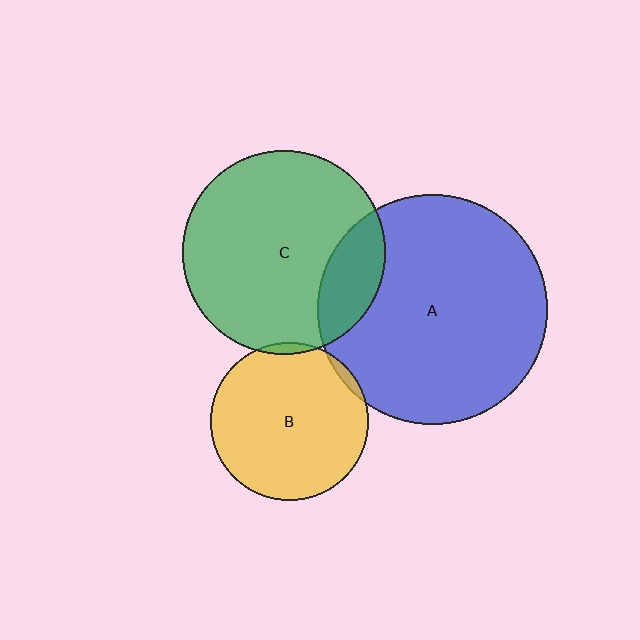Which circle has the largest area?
Circle A (blue).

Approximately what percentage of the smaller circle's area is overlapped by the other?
Approximately 20%.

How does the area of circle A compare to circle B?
Approximately 2.1 times.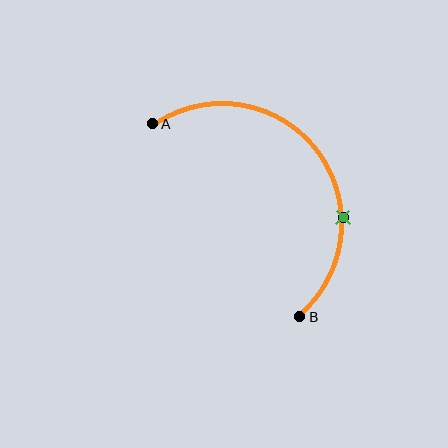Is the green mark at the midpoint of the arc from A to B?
No. The green mark lies on the arc but is closer to endpoint B. The arc midpoint would be at the point on the curve equidistant along the arc from both A and B.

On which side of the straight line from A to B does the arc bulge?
The arc bulges above and to the right of the straight line connecting A and B.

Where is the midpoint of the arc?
The arc midpoint is the point on the curve farthest from the straight line joining A and B. It sits above and to the right of that line.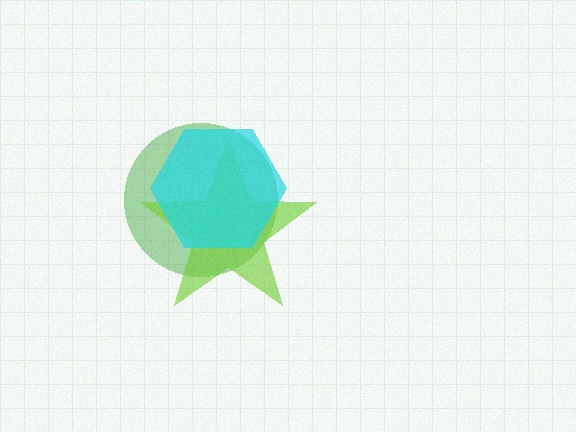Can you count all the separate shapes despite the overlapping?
Yes, there are 3 separate shapes.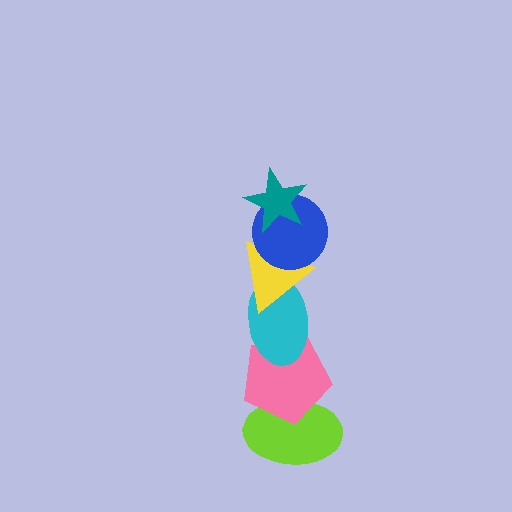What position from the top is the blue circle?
The blue circle is 2nd from the top.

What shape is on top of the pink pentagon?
The cyan ellipse is on top of the pink pentagon.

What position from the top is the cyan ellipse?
The cyan ellipse is 4th from the top.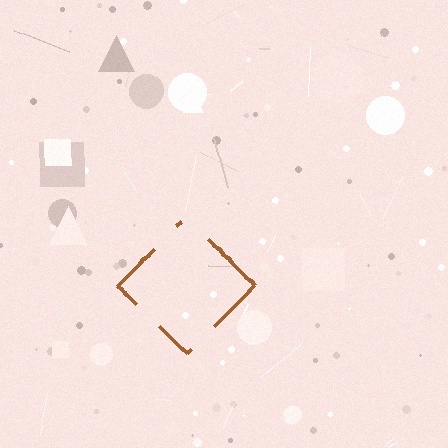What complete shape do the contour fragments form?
The contour fragments form a diamond.